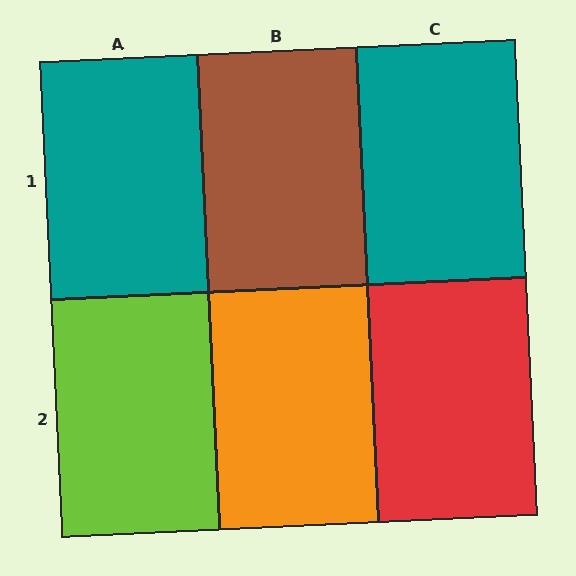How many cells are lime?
1 cell is lime.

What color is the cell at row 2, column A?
Lime.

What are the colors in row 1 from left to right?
Teal, brown, teal.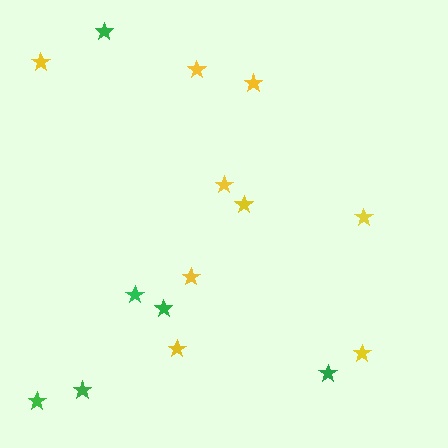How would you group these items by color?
There are 2 groups: one group of green stars (6) and one group of yellow stars (9).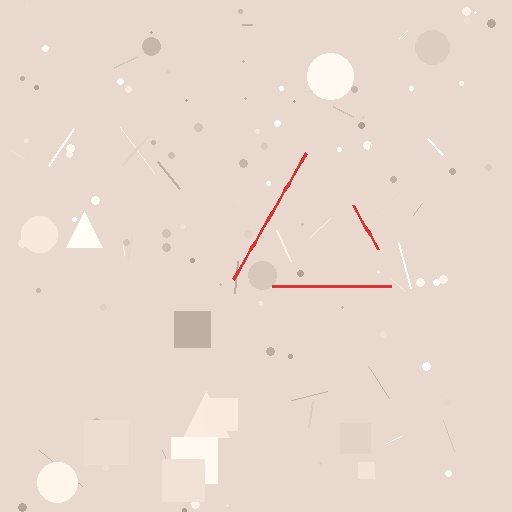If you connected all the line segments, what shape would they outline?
They would outline a triangle.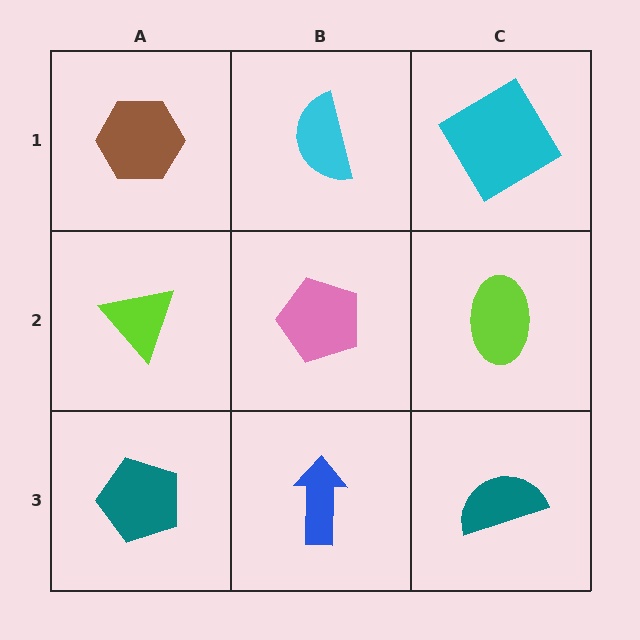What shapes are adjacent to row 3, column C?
A lime ellipse (row 2, column C), a blue arrow (row 3, column B).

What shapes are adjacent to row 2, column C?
A cyan diamond (row 1, column C), a teal semicircle (row 3, column C), a pink pentagon (row 2, column B).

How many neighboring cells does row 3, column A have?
2.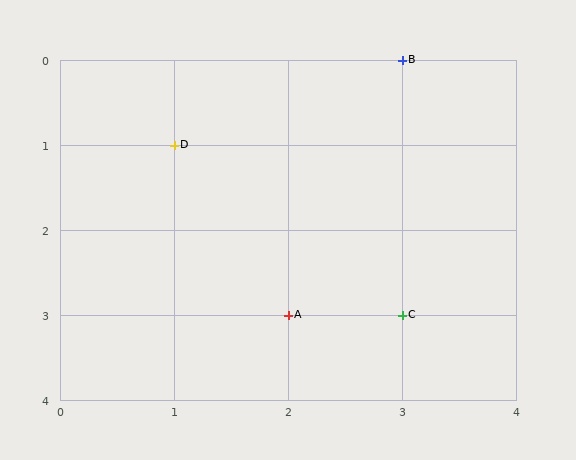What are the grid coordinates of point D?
Point D is at grid coordinates (1, 1).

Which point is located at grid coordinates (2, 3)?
Point A is at (2, 3).